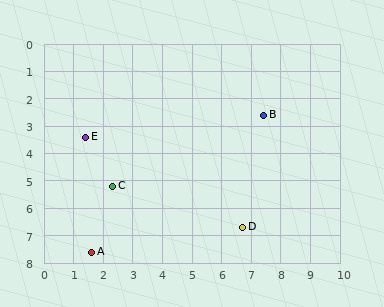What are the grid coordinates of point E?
Point E is at approximately (1.4, 3.4).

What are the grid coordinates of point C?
Point C is at approximately (2.3, 5.2).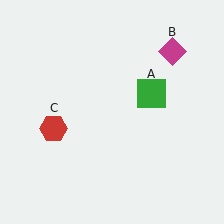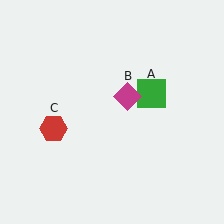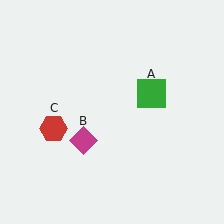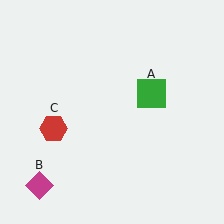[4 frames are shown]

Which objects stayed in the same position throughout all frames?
Green square (object A) and red hexagon (object C) remained stationary.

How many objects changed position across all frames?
1 object changed position: magenta diamond (object B).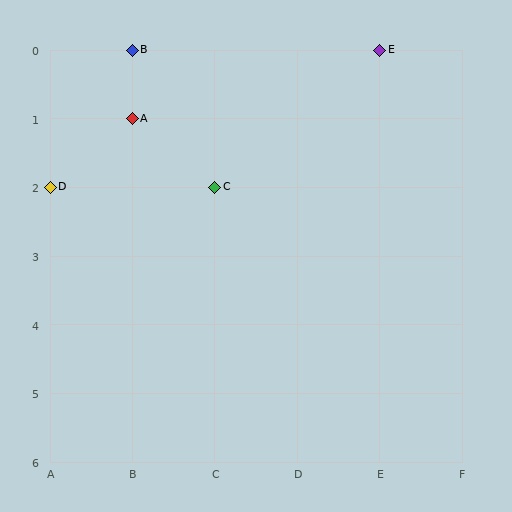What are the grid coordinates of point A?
Point A is at grid coordinates (B, 1).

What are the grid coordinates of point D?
Point D is at grid coordinates (A, 2).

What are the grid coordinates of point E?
Point E is at grid coordinates (E, 0).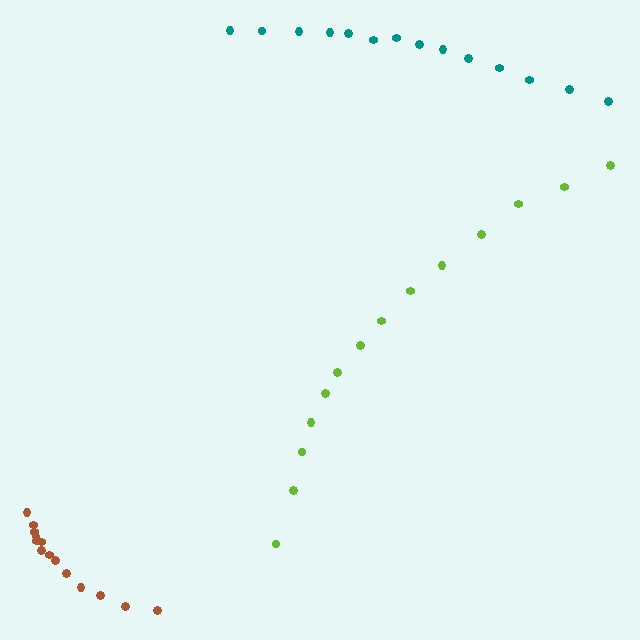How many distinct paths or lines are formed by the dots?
There are 3 distinct paths.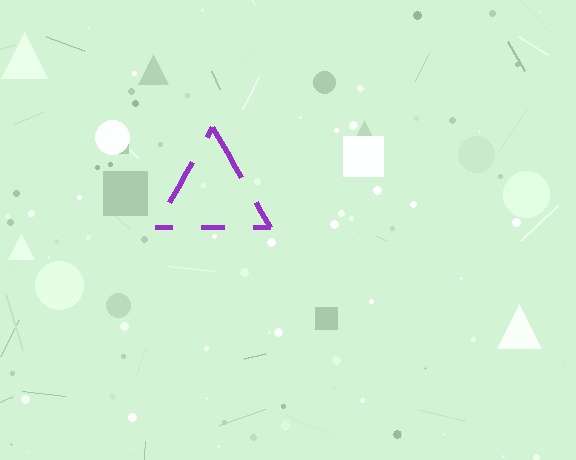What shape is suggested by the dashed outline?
The dashed outline suggests a triangle.